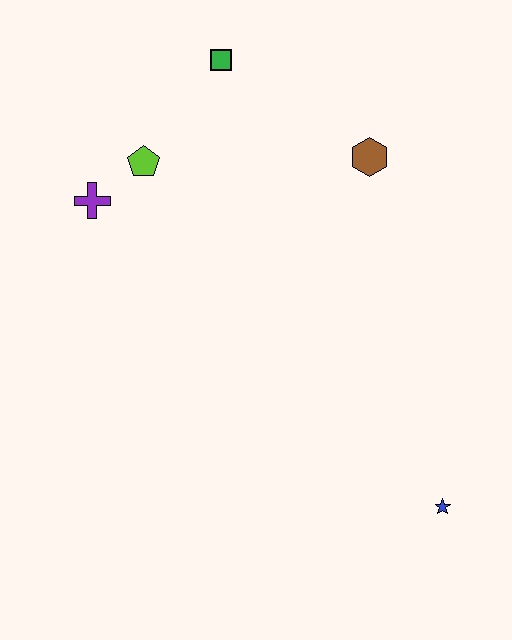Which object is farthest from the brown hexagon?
The blue star is farthest from the brown hexagon.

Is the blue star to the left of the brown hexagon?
No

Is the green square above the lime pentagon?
Yes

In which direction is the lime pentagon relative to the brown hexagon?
The lime pentagon is to the left of the brown hexagon.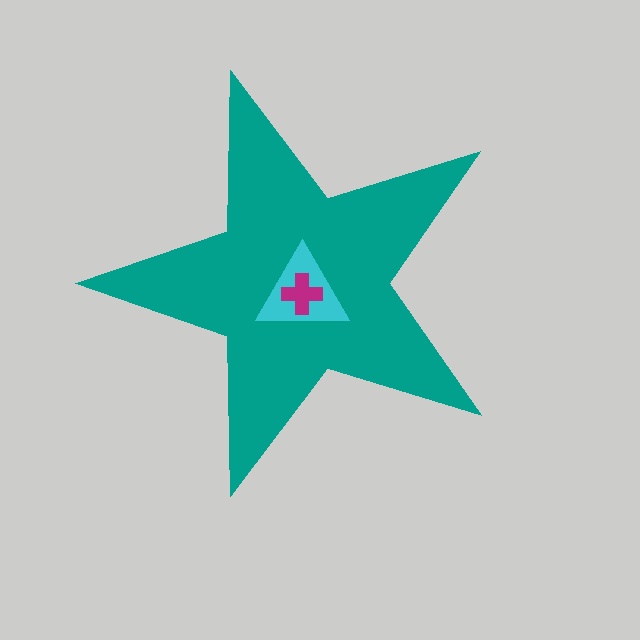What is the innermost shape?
The magenta cross.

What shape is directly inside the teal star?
The cyan triangle.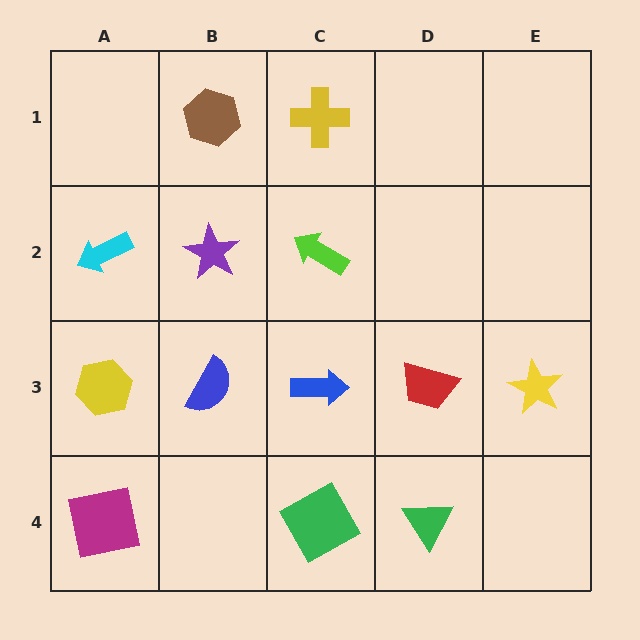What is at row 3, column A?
A yellow hexagon.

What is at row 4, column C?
A green square.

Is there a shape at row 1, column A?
No, that cell is empty.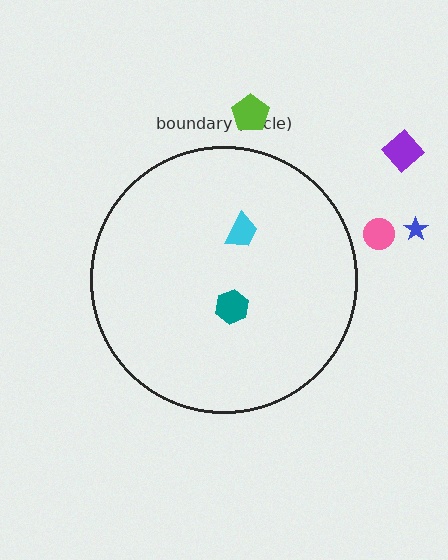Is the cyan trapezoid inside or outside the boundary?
Inside.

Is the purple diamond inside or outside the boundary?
Outside.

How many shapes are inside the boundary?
2 inside, 4 outside.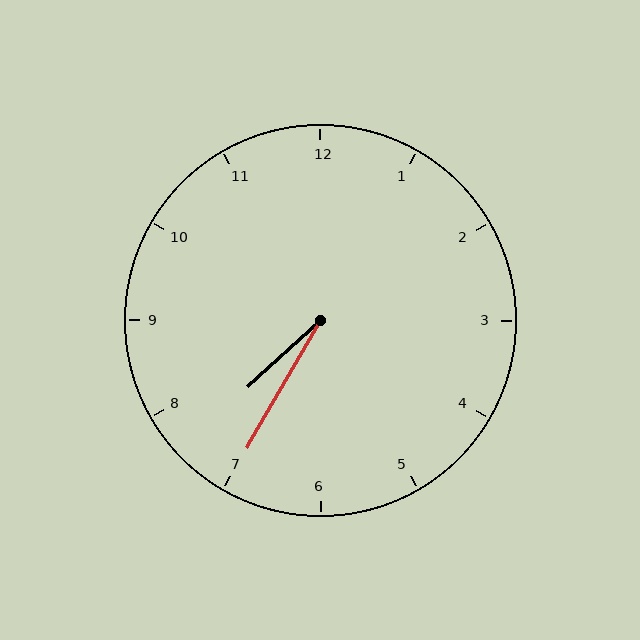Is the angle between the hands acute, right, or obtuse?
It is acute.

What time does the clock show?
7:35.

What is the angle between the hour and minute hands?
Approximately 18 degrees.